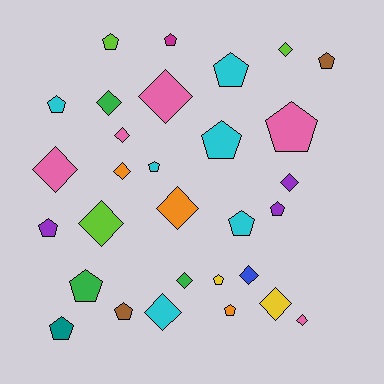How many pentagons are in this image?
There are 16 pentagons.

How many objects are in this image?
There are 30 objects.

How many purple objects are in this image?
There are 3 purple objects.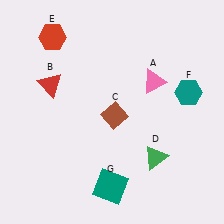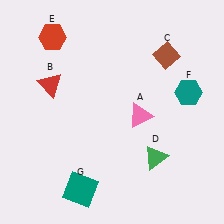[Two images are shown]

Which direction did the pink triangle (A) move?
The pink triangle (A) moved down.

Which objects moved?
The objects that moved are: the pink triangle (A), the brown diamond (C), the teal square (G).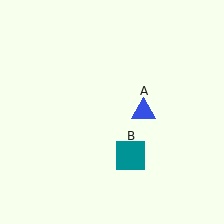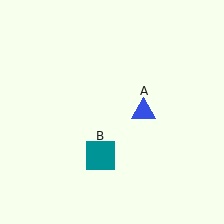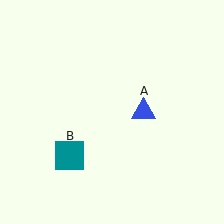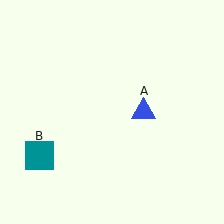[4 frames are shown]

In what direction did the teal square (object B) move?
The teal square (object B) moved left.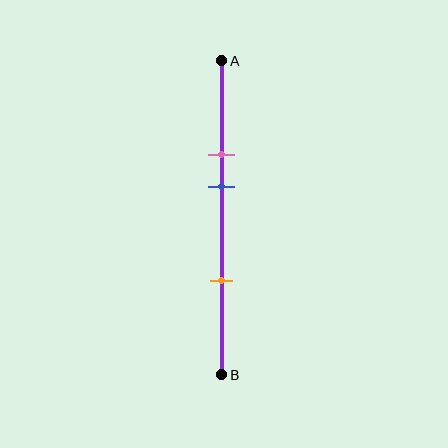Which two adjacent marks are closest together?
The pink and blue marks are the closest adjacent pair.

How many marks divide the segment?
There are 3 marks dividing the segment.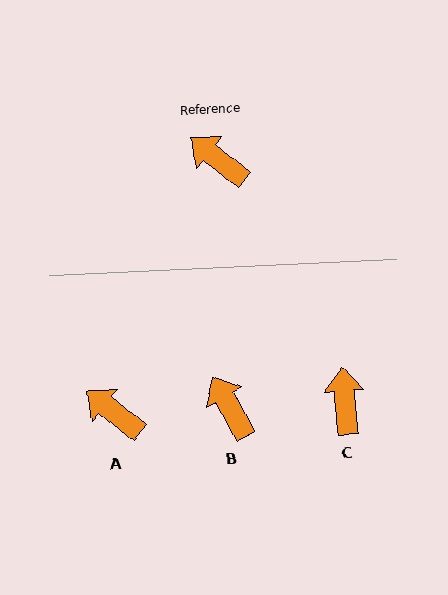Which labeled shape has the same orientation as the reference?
A.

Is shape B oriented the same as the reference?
No, it is off by about 22 degrees.